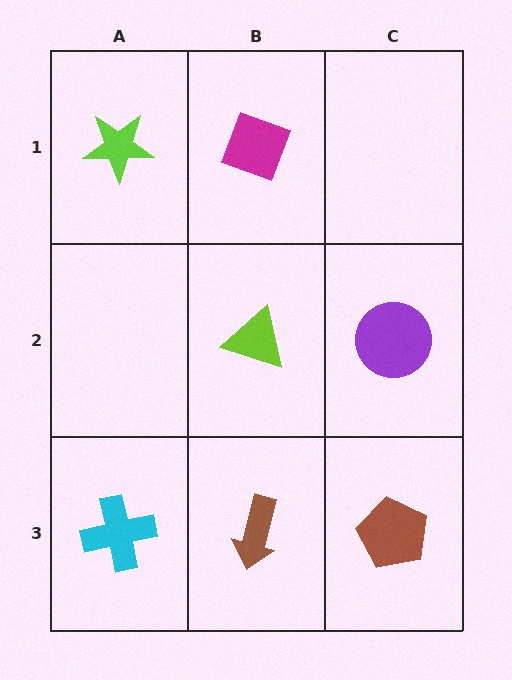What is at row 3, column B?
A brown arrow.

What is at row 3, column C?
A brown pentagon.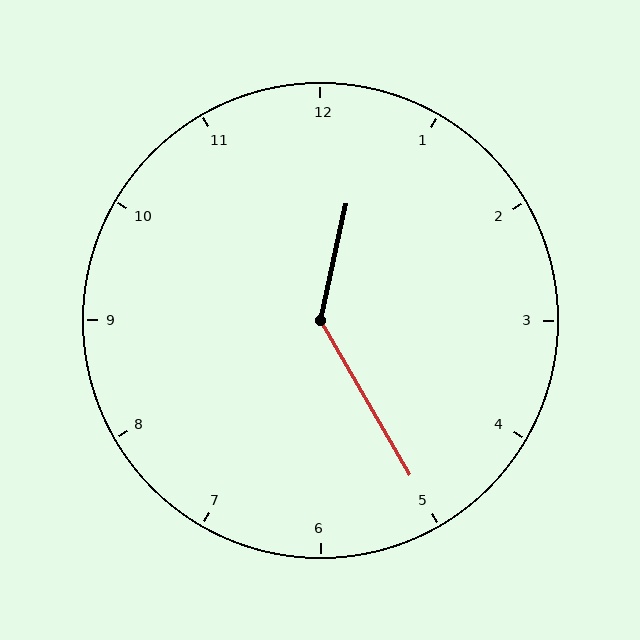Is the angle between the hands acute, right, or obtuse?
It is obtuse.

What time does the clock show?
12:25.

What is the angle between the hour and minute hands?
Approximately 138 degrees.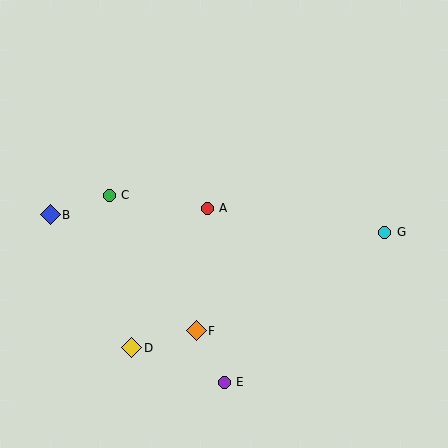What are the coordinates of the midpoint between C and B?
The midpoint between C and B is at (80, 205).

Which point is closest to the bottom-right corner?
Point G is closest to the bottom-right corner.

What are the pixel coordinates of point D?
Point D is at (132, 348).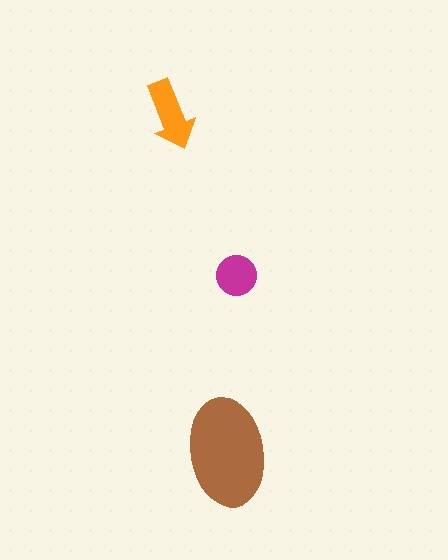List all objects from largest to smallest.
The brown ellipse, the orange arrow, the magenta circle.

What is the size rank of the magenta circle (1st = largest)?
3rd.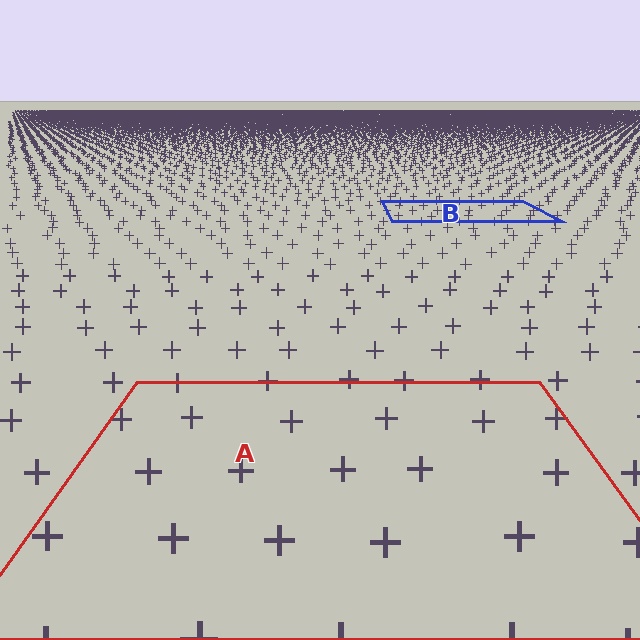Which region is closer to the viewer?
Region A is closer. The texture elements there are larger and more spread out.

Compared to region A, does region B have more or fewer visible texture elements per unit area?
Region B has more texture elements per unit area — they are packed more densely because it is farther away.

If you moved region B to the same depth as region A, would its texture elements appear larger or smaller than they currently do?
They would appear larger. At a closer depth, the same texture elements are projected at a bigger on-screen size.